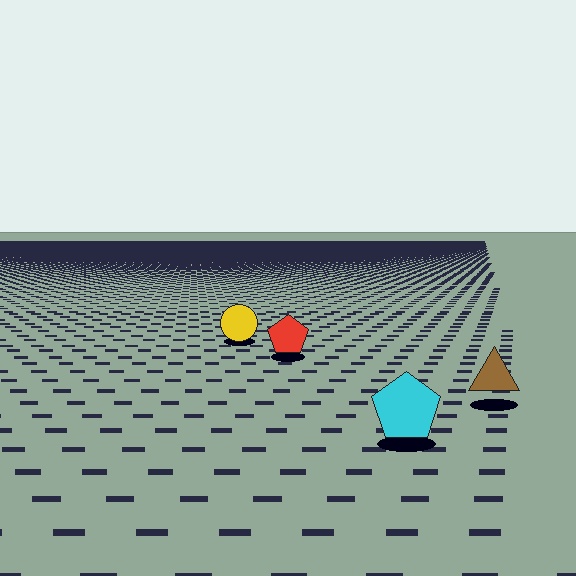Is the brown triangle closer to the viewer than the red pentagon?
Yes. The brown triangle is closer — you can tell from the texture gradient: the ground texture is coarser near it.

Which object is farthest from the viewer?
The yellow circle is farthest from the viewer. It appears smaller and the ground texture around it is denser.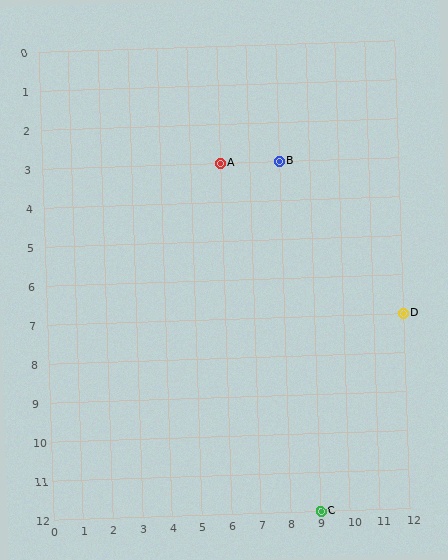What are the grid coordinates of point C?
Point C is at grid coordinates (9, 12).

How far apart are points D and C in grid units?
Points D and C are 3 columns and 5 rows apart (about 5.8 grid units diagonally).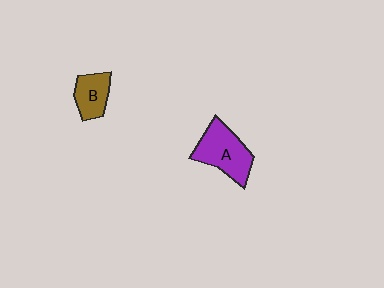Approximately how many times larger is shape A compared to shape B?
Approximately 1.6 times.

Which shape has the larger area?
Shape A (purple).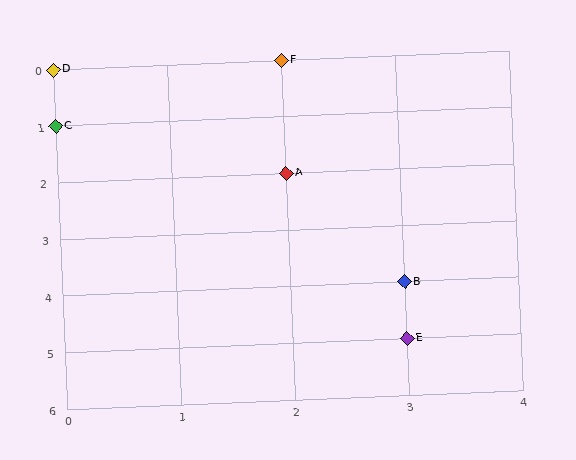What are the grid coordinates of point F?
Point F is at grid coordinates (2, 0).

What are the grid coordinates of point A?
Point A is at grid coordinates (2, 2).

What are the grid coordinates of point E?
Point E is at grid coordinates (3, 5).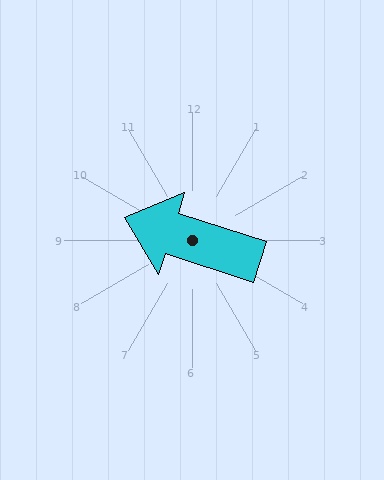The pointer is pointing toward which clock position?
Roughly 10 o'clock.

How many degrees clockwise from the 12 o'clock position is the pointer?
Approximately 288 degrees.